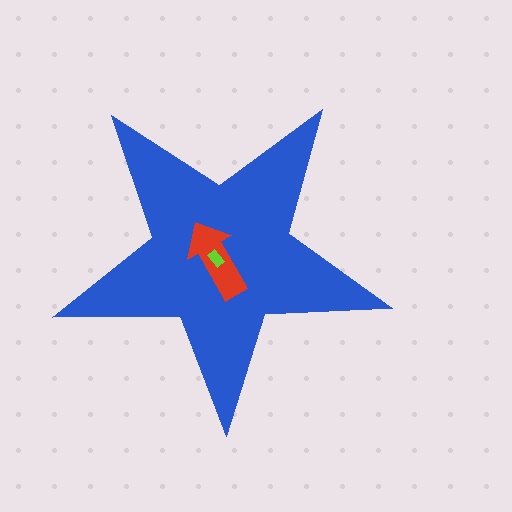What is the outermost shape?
The blue star.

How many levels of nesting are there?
3.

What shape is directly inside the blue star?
The red arrow.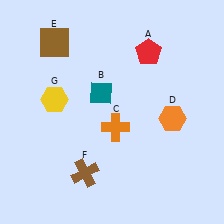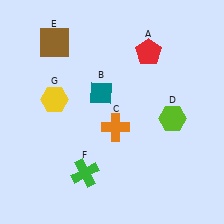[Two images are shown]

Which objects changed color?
D changed from orange to lime. F changed from brown to green.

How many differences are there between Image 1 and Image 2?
There are 2 differences between the two images.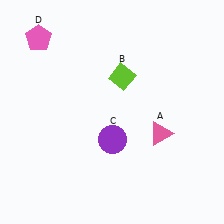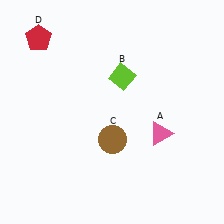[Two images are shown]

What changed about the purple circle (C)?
In Image 1, C is purple. In Image 2, it changed to brown.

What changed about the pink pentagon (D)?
In Image 1, D is pink. In Image 2, it changed to red.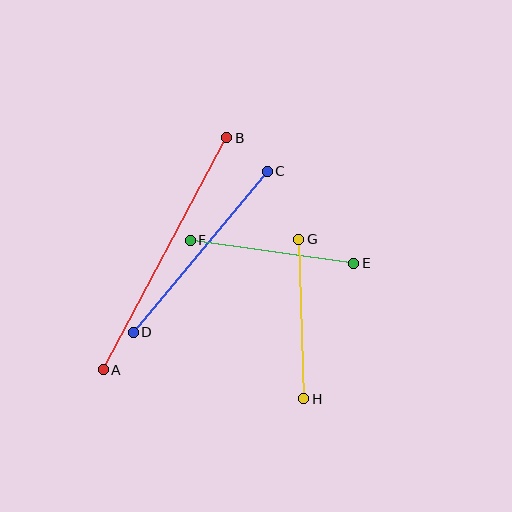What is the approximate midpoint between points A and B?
The midpoint is at approximately (165, 254) pixels.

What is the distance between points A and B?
The distance is approximately 263 pixels.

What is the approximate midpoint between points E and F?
The midpoint is at approximately (272, 252) pixels.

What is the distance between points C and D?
The distance is approximately 209 pixels.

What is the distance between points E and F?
The distance is approximately 165 pixels.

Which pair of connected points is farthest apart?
Points A and B are farthest apart.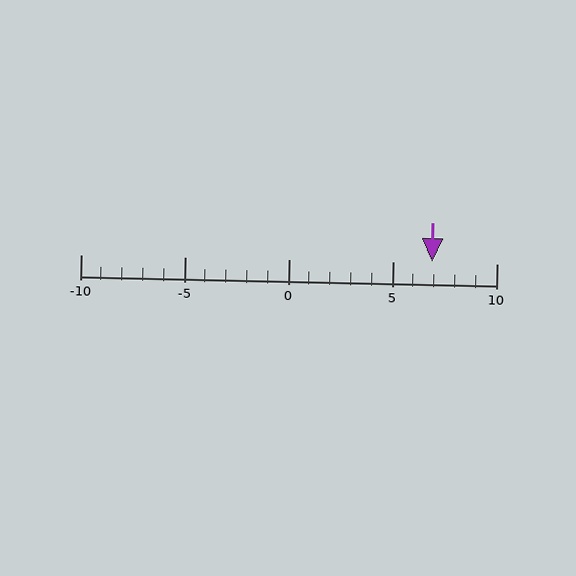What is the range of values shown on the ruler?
The ruler shows values from -10 to 10.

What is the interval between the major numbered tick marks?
The major tick marks are spaced 5 units apart.